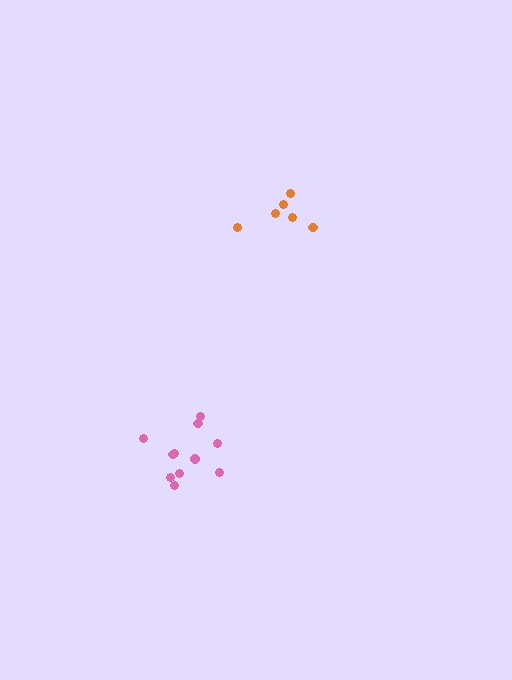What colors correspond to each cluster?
The clusters are colored: pink, orange.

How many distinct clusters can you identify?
There are 2 distinct clusters.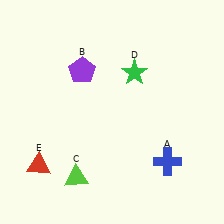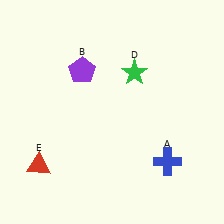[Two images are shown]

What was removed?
The lime triangle (C) was removed in Image 2.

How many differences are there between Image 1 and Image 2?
There is 1 difference between the two images.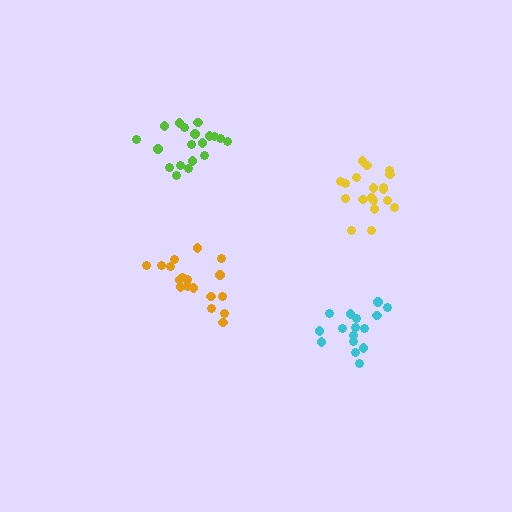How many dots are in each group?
Group 1: 18 dots, Group 2: 19 dots, Group 3: 19 dots, Group 4: 16 dots (72 total).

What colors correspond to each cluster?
The clusters are colored: orange, yellow, lime, cyan.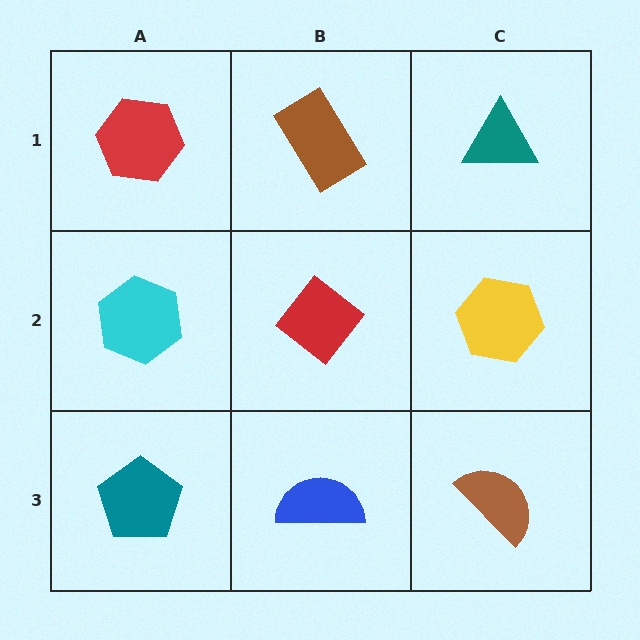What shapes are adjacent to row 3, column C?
A yellow hexagon (row 2, column C), a blue semicircle (row 3, column B).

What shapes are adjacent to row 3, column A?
A cyan hexagon (row 2, column A), a blue semicircle (row 3, column B).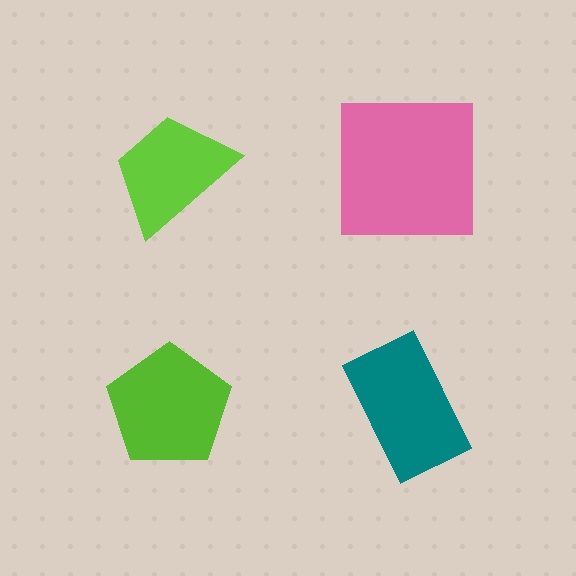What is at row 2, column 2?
A teal rectangle.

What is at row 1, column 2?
A pink square.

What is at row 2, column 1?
A lime pentagon.